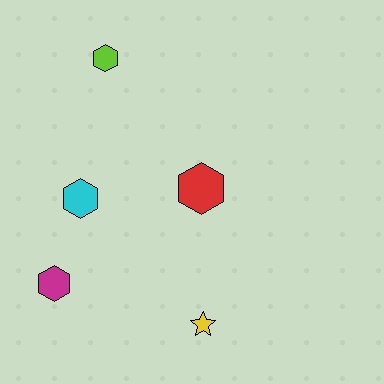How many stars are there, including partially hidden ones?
There is 1 star.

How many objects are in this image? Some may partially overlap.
There are 5 objects.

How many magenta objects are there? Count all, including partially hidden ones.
There is 1 magenta object.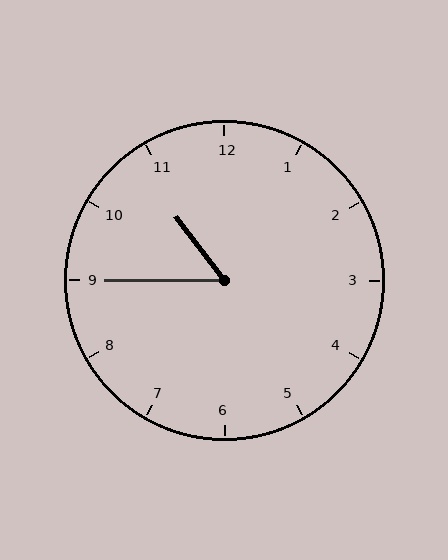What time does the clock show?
10:45.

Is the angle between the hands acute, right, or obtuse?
It is acute.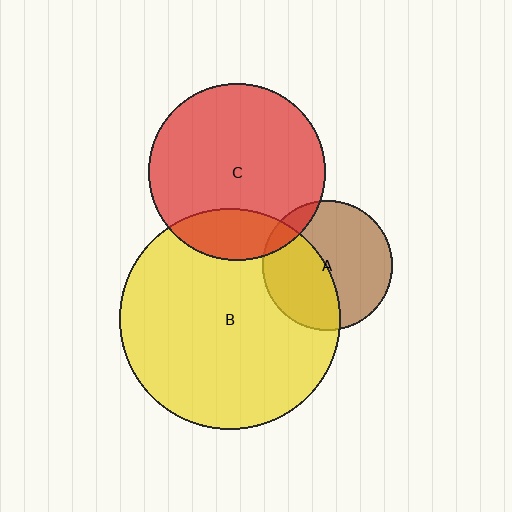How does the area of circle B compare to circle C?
Approximately 1.6 times.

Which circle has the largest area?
Circle B (yellow).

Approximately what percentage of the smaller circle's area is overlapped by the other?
Approximately 45%.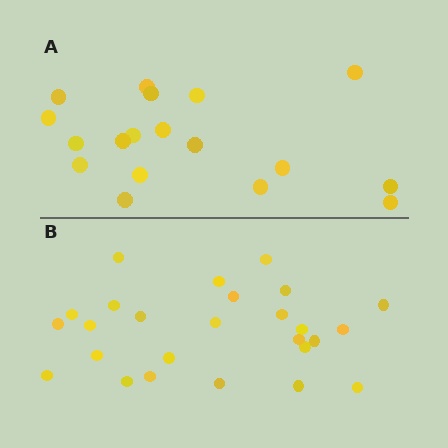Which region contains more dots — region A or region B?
Region B (the bottom region) has more dots.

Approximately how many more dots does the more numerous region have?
Region B has roughly 8 or so more dots than region A.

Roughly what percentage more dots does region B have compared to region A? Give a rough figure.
About 45% more.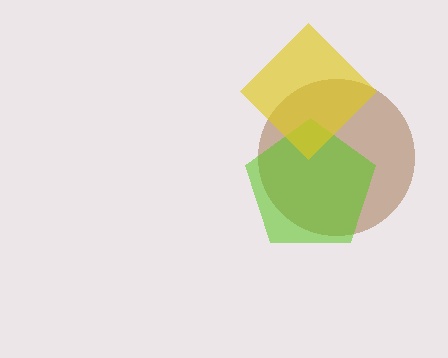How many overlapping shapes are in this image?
There are 3 overlapping shapes in the image.